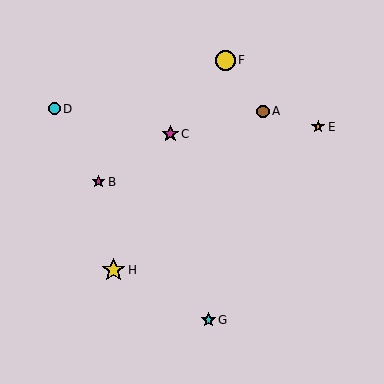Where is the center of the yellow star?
The center of the yellow star is at (113, 270).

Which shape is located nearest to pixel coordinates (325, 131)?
The orange star (labeled E) at (318, 127) is nearest to that location.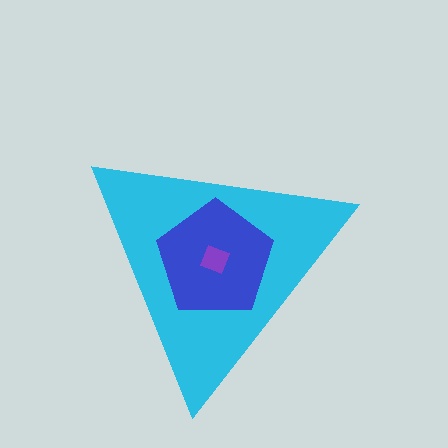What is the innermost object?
The purple diamond.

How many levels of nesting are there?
3.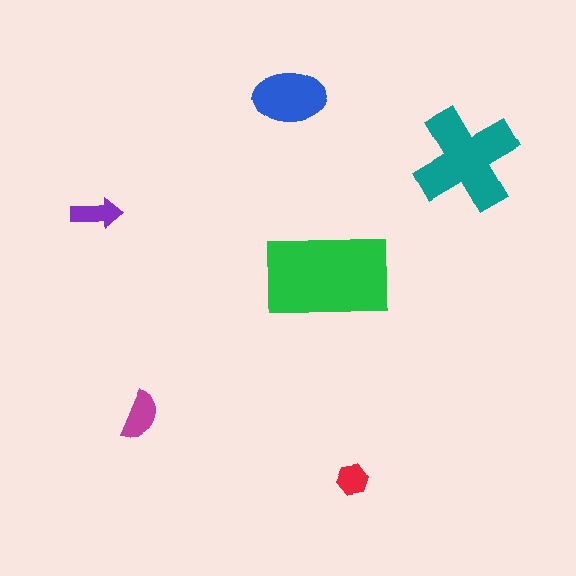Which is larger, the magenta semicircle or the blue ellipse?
The blue ellipse.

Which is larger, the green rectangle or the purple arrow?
The green rectangle.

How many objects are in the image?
There are 6 objects in the image.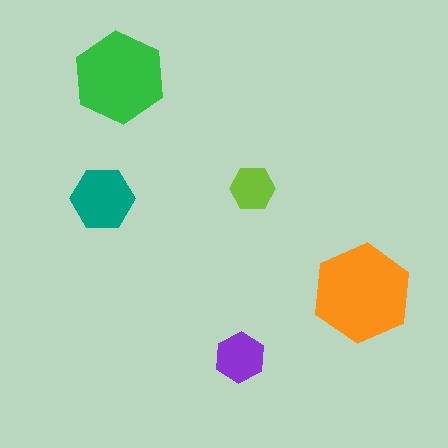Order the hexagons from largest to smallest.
the orange one, the green one, the teal one, the purple one, the lime one.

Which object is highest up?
The green hexagon is topmost.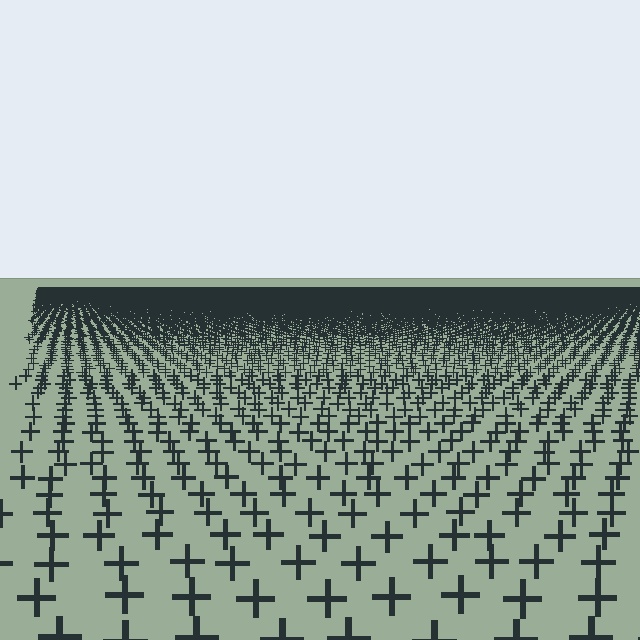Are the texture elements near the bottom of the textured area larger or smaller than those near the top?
Larger. Near the bottom, elements are closer to the viewer and appear at a bigger on-screen size.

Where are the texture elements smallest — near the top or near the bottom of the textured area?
Near the top.